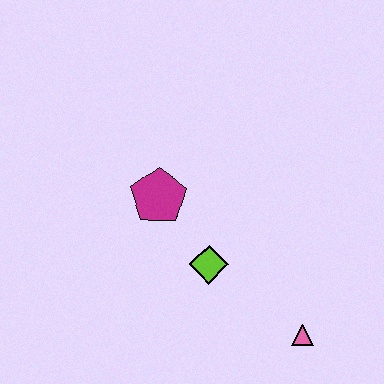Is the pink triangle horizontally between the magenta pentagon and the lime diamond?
No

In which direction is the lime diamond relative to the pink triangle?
The lime diamond is to the left of the pink triangle.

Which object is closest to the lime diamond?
The magenta pentagon is closest to the lime diamond.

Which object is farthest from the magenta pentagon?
The pink triangle is farthest from the magenta pentagon.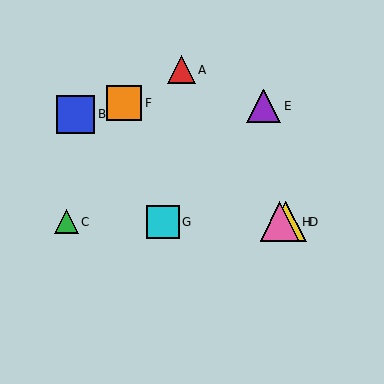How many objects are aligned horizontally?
4 objects (C, D, G, H) are aligned horizontally.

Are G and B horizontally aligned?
No, G is at y≈222 and B is at y≈114.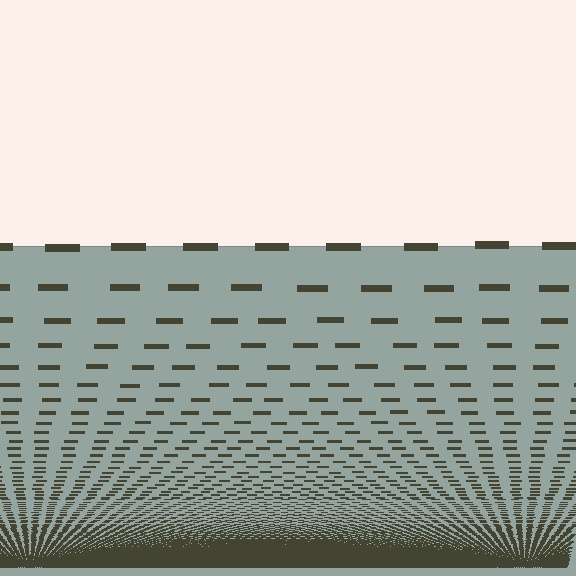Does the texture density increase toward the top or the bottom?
Density increases toward the bottom.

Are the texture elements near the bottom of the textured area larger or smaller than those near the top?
Smaller. The gradient is inverted — elements near the bottom are smaller and denser.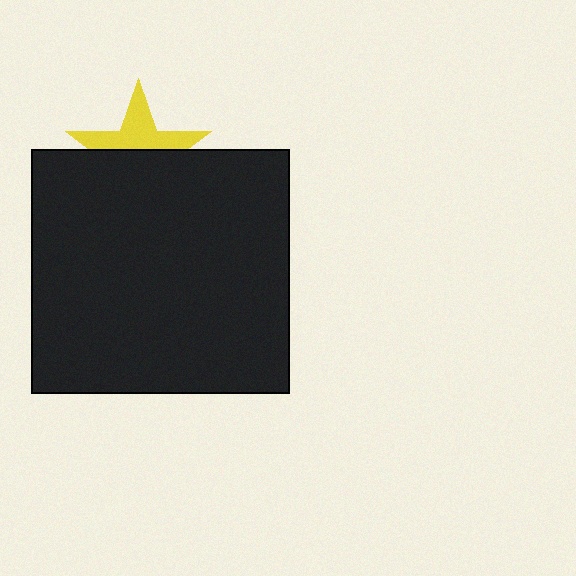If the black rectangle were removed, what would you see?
You would see the complete yellow star.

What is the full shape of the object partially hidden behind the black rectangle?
The partially hidden object is a yellow star.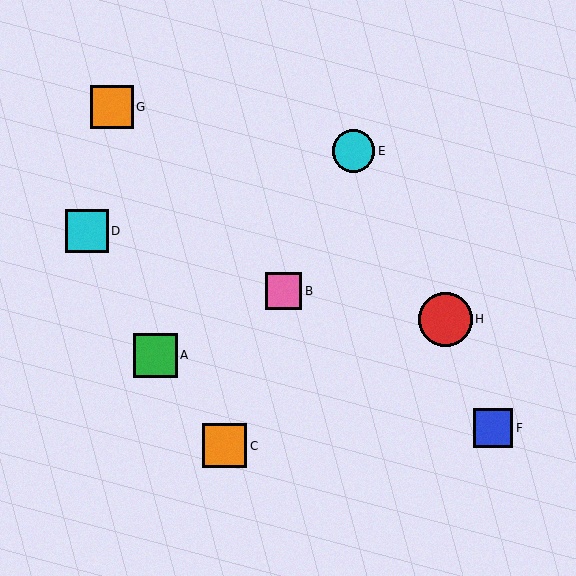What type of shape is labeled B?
Shape B is a pink square.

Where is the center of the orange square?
The center of the orange square is at (225, 446).